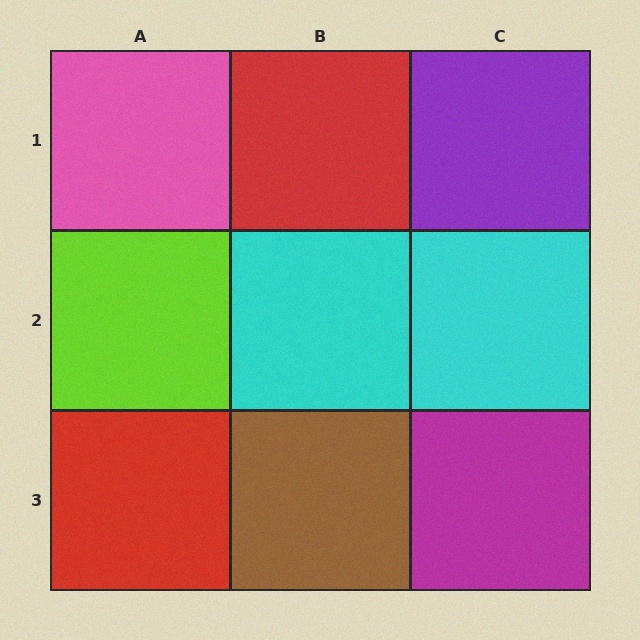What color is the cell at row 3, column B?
Brown.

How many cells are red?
2 cells are red.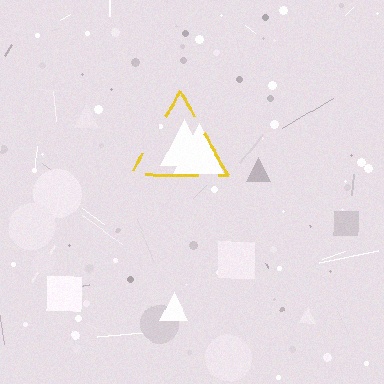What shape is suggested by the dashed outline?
The dashed outline suggests a triangle.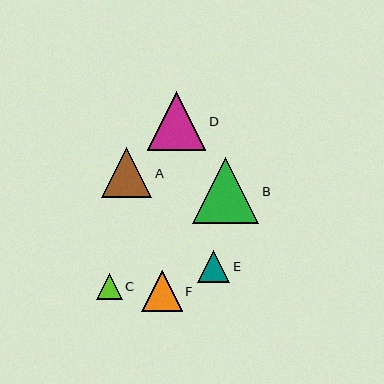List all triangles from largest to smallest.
From largest to smallest: B, D, A, F, E, C.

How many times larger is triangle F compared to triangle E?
Triangle F is approximately 1.2 times the size of triangle E.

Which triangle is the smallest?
Triangle C is the smallest with a size of approximately 25 pixels.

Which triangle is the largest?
Triangle B is the largest with a size of approximately 66 pixels.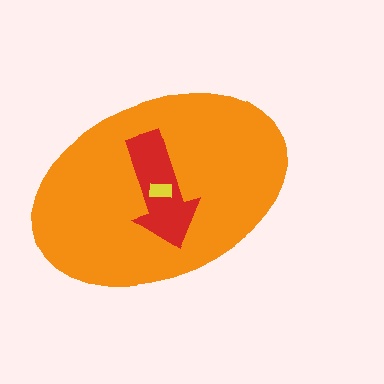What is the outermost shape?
The orange ellipse.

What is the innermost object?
The yellow rectangle.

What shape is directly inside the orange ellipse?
The red arrow.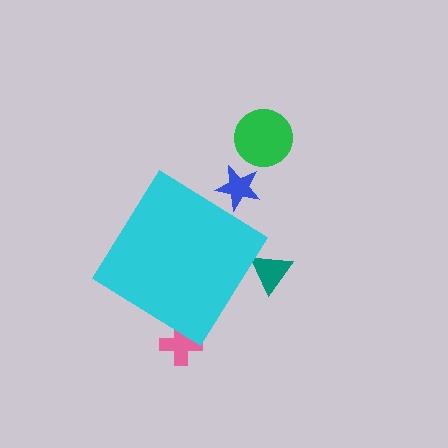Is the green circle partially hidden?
No, the green circle is fully visible.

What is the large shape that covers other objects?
A cyan diamond.